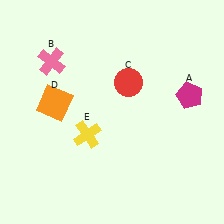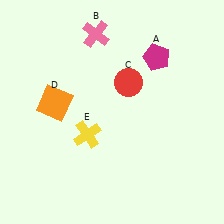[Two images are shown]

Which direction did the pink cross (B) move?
The pink cross (B) moved right.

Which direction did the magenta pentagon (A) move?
The magenta pentagon (A) moved up.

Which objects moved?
The objects that moved are: the magenta pentagon (A), the pink cross (B).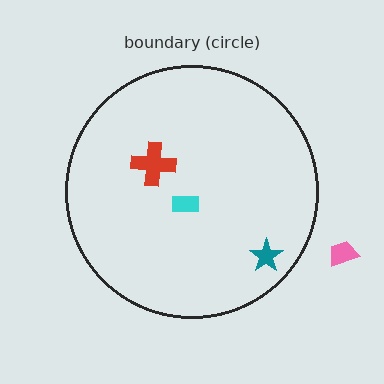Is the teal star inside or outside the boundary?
Inside.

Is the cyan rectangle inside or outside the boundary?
Inside.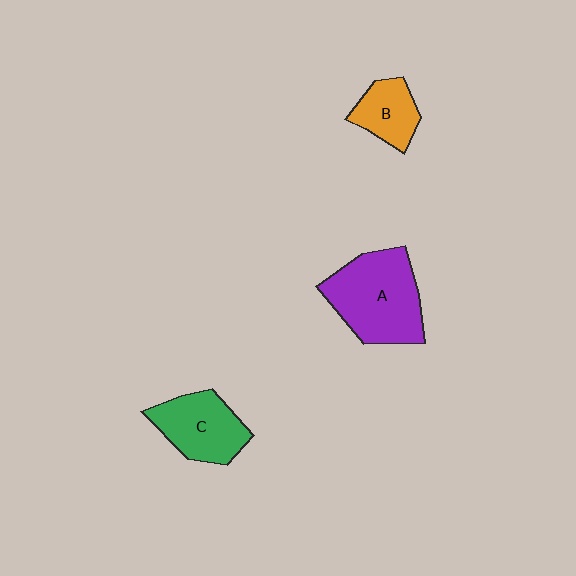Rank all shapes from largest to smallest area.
From largest to smallest: A (purple), C (green), B (orange).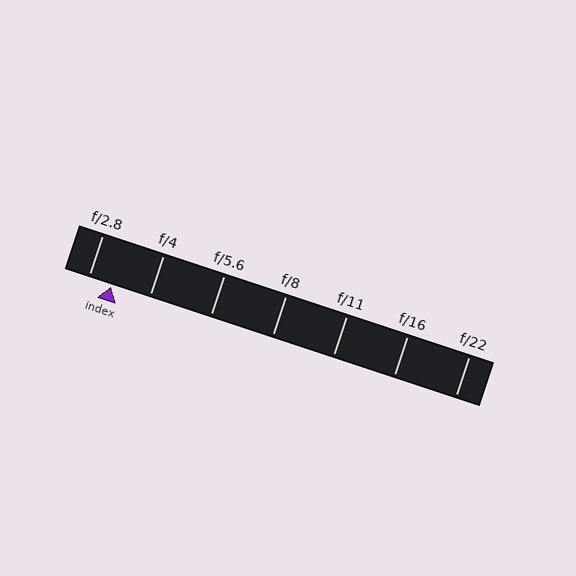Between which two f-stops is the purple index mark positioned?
The index mark is between f/2.8 and f/4.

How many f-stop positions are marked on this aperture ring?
There are 7 f-stop positions marked.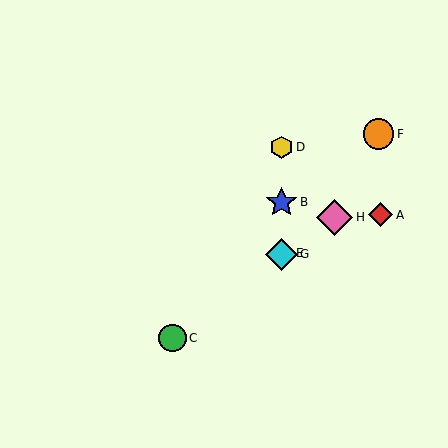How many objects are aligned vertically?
4 objects (B, D, E, G) are aligned vertically.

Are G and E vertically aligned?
Yes, both are at x≈281.